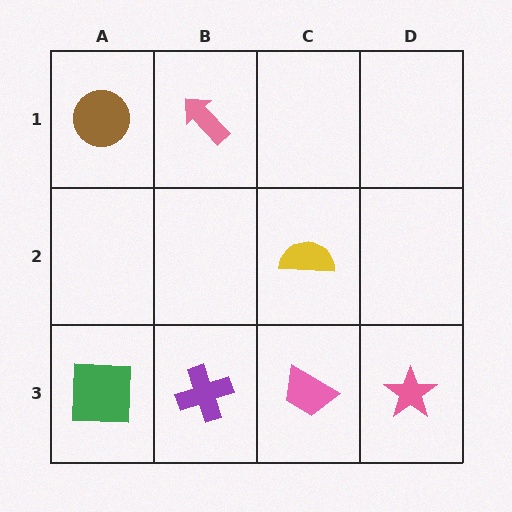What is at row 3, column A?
A green square.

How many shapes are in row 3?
4 shapes.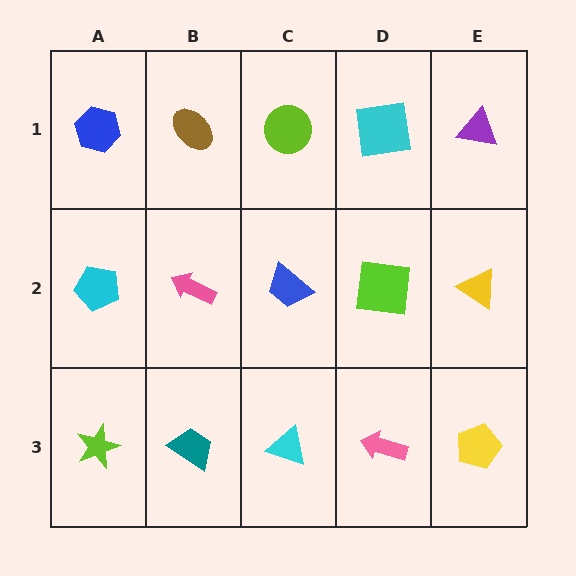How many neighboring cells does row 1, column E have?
2.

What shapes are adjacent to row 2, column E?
A purple triangle (row 1, column E), a yellow pentagon (row 3, column E), a lime square (row 2, column D).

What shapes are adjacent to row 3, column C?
A blue trapezoid (row 2, column C), a teal trapezoid (row 3, column B), a pink arrow (row 3, column D).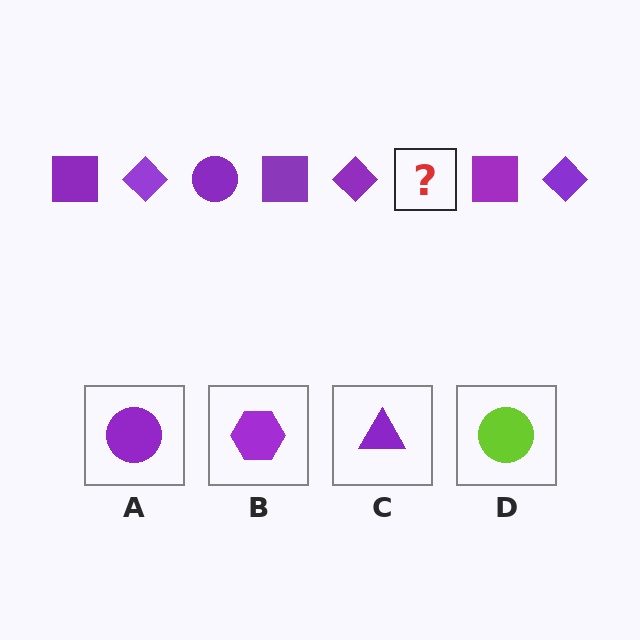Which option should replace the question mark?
Option A.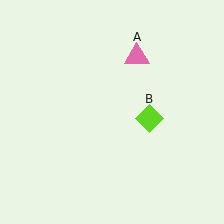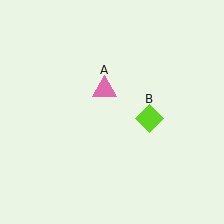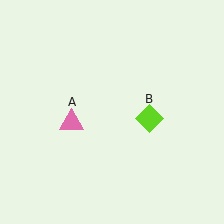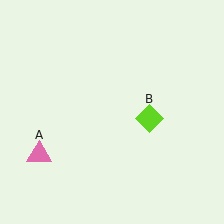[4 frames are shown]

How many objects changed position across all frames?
1 object changed position: pink triangle (object A).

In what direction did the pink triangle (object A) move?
The pink triangle (object A) moved down and to the left.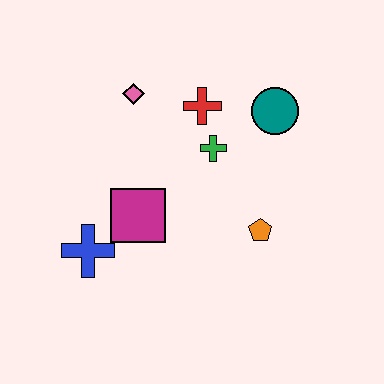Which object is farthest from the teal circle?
The blue cross is farthest from the teal circle.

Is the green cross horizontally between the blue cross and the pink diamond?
No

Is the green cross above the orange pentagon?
Yes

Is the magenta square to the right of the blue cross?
Yes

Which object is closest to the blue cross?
The magenta square is closest to the blue cross.